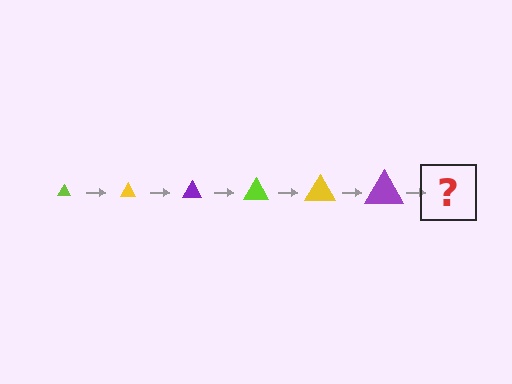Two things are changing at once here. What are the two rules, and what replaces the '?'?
The two rules are that the triangle grows larger each step and the color cycles through lime, yellow, and purple. The '?' should be a lime triangle, larger than the previous one.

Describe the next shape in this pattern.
It should be a lime triangle, larger than the previous one.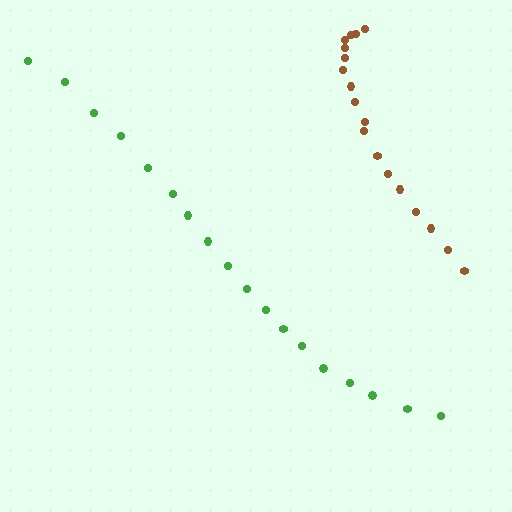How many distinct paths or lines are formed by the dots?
There are 2 distinct paths.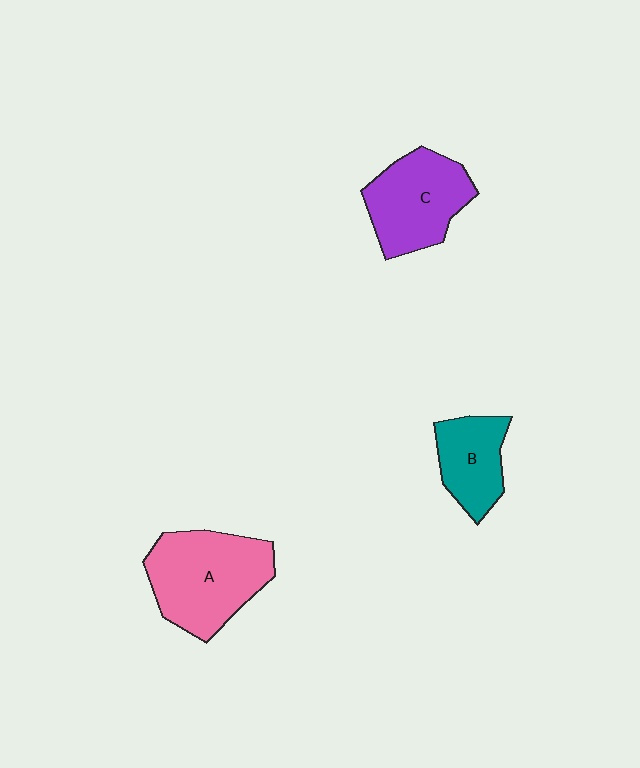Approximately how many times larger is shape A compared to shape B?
Approximately 1.7 times.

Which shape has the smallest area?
Shape B (teal).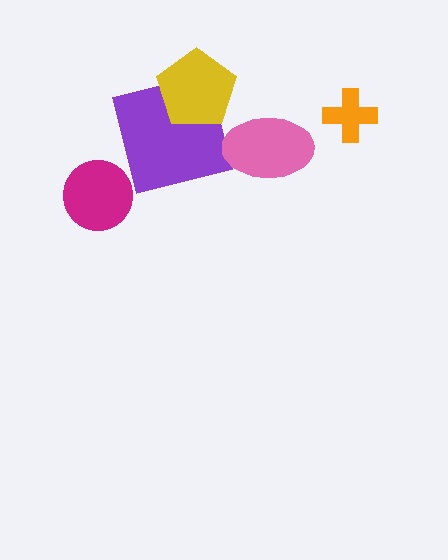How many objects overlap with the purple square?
1 object overlaps with the purple square.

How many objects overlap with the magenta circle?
0 objects overlap with the magenta circle.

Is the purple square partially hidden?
Yes, it is partially covered by another shape.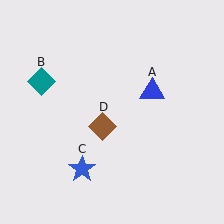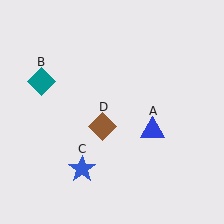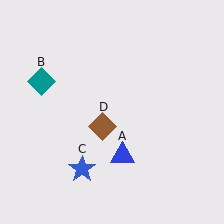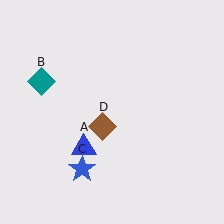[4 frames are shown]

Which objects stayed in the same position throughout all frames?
Teal diamond (object B) and blue star (object C) and brown diamond (object D) remained stationary.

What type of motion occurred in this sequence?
The blue triangle (object A) rotated clockwise around the center of the scene.